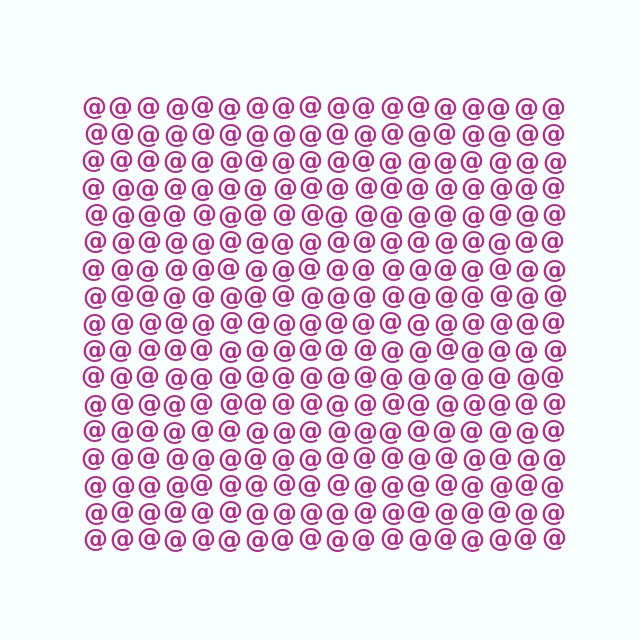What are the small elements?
The small elements are at signs.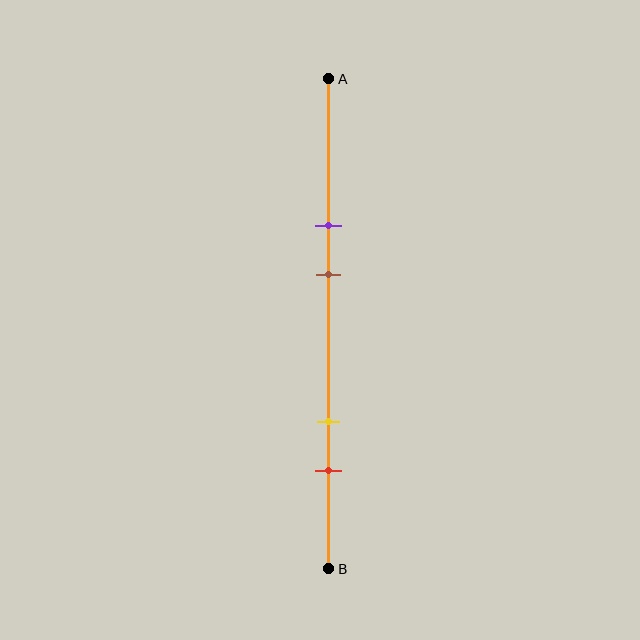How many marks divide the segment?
There are 4 marks dividing the segment.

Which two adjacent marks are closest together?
The purple and brown marks are the closest adjacent pair.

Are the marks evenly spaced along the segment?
No, the marks are not evenly spaced.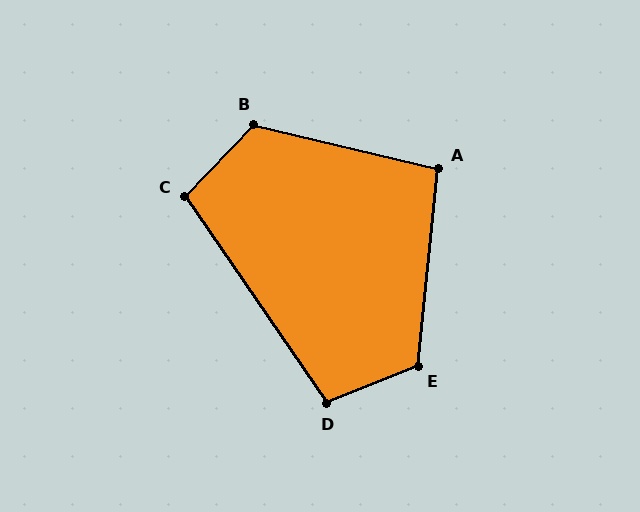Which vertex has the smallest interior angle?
A, at approximately 97 degrees.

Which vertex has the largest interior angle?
B, at approximately 120 degrees.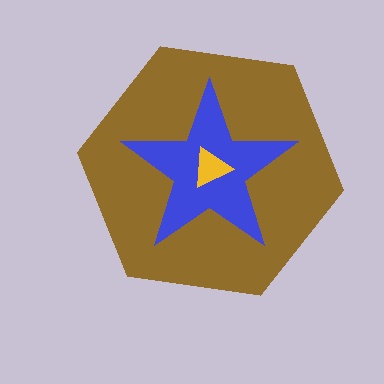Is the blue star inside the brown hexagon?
Yes.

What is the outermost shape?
The brown hexagon.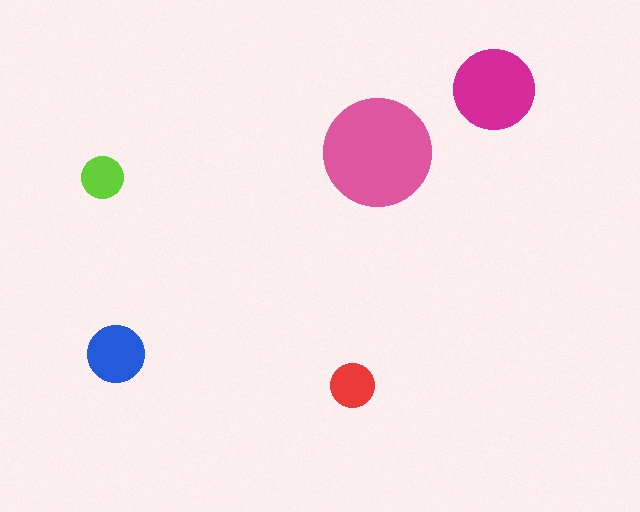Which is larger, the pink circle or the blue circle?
The pink one.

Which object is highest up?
The magenta circle is topmost.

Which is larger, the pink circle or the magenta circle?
The pink one.